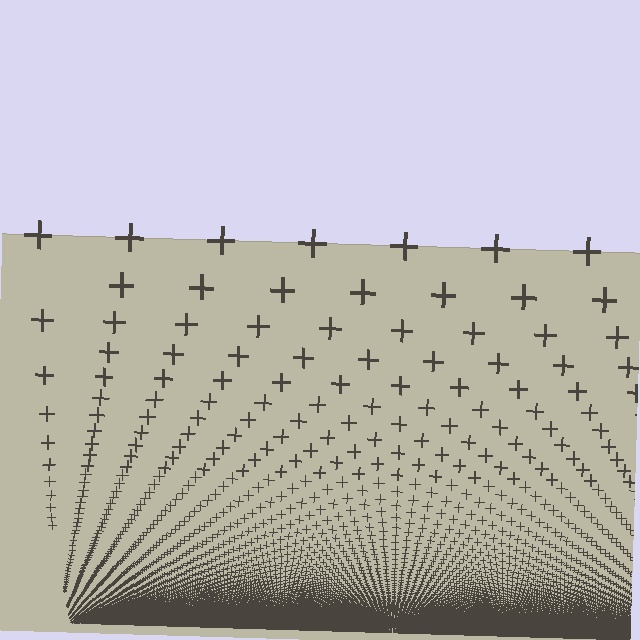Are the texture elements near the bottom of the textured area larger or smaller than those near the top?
Smaller. The gradient is inverted — elements near the bottom are smaller and denser.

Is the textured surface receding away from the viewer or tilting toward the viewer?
The surface appears to tilt toward the viewer. Texture elements get larger and sparser toward the top.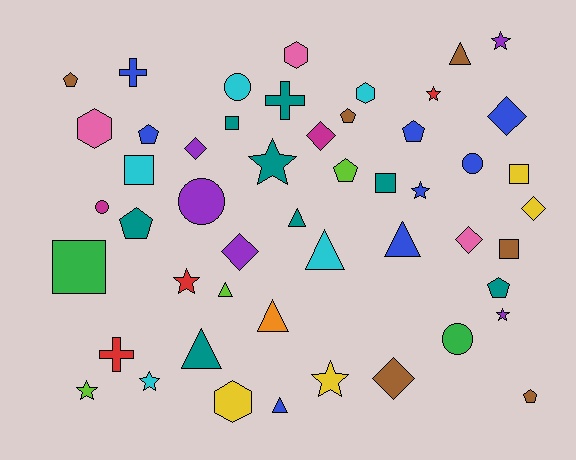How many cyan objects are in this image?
There are 5 cyan objects.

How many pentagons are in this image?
There are 8 pentagons.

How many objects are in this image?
There are 50 objects.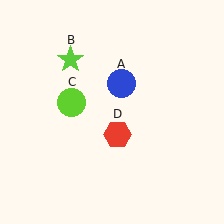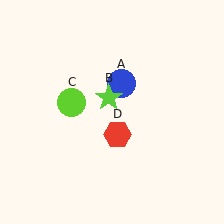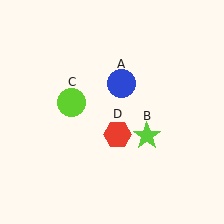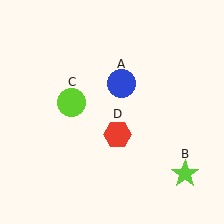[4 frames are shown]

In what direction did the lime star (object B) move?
The lime star (object B) moved down and to the right.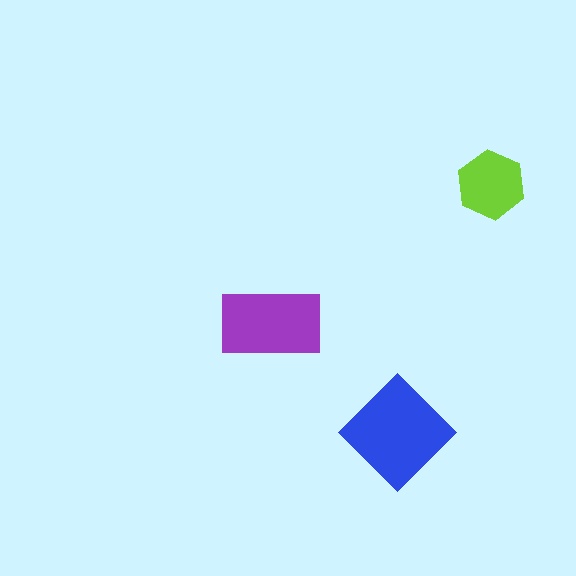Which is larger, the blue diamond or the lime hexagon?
The blue diamond.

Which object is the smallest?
The lime hexagon.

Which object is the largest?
The blue diamond.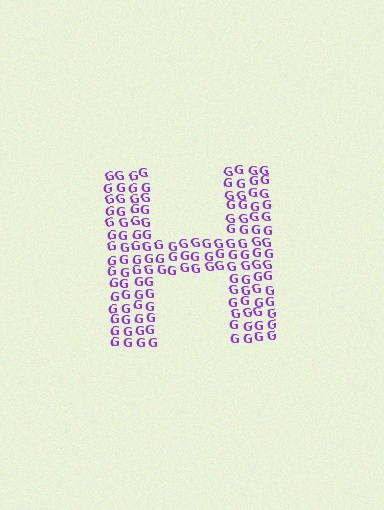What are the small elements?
The small elements are letter G's.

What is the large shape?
The large shape is the letter H.